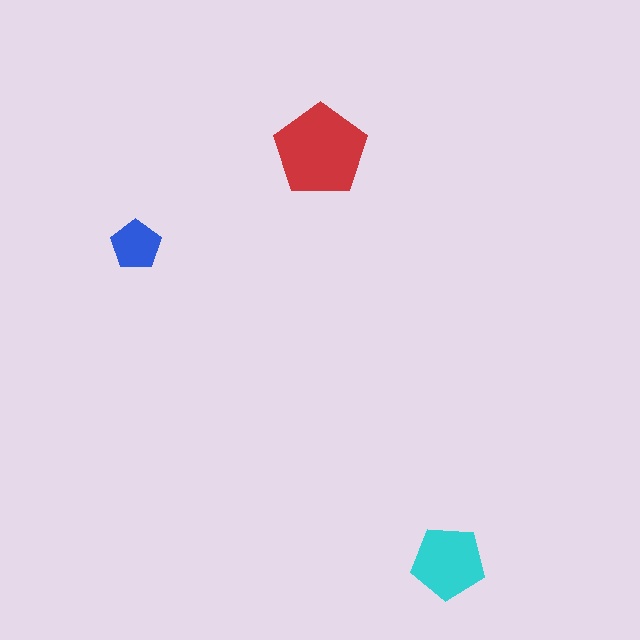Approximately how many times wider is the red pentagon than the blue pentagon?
About 2 times wider.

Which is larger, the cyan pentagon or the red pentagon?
The red one.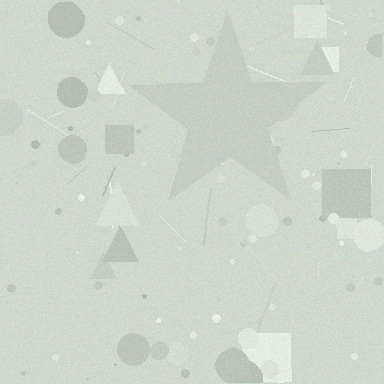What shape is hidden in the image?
A star is hidden in the image.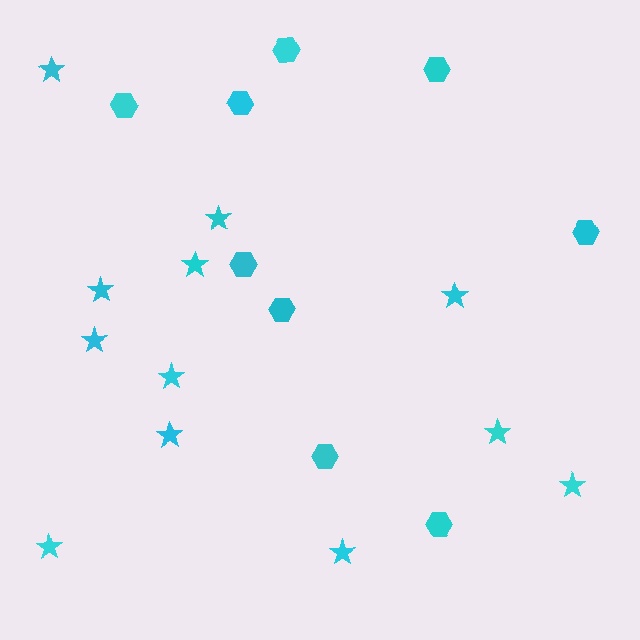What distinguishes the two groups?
There are 2 groups: one group of stars (12) and one group of hexagons (9).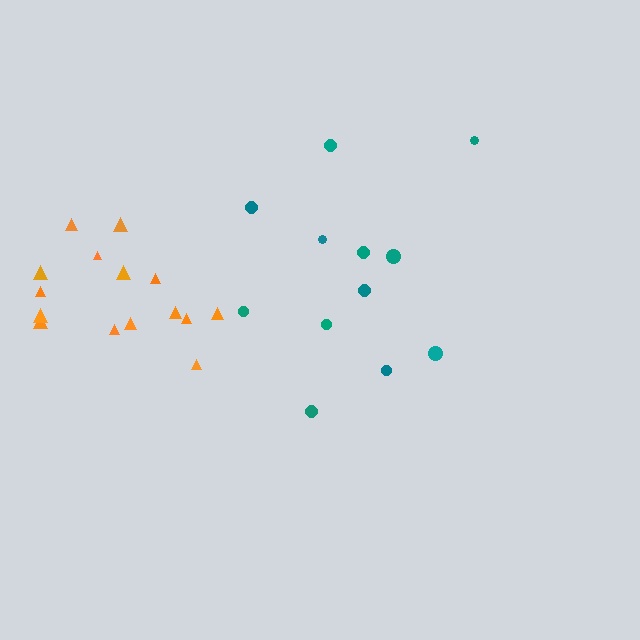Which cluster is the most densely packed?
Orange.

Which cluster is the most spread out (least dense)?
Teal.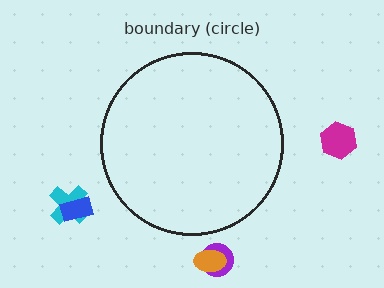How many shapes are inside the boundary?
0 inside, 5 outside.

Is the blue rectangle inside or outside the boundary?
Outside.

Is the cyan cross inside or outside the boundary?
Outside.